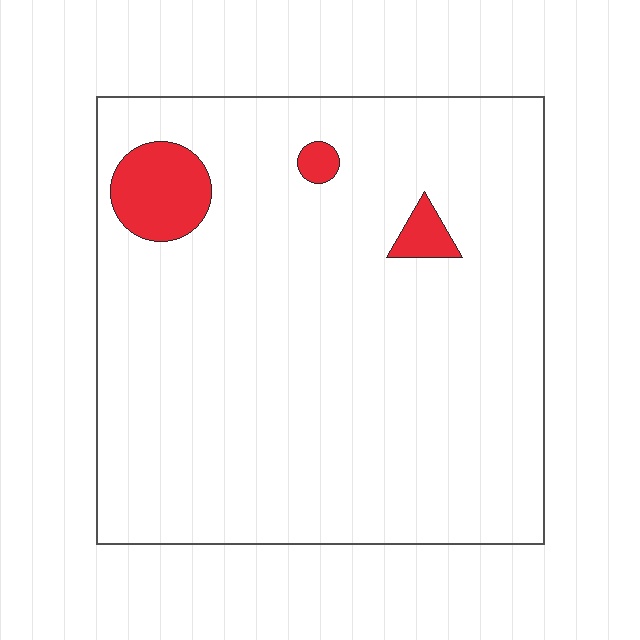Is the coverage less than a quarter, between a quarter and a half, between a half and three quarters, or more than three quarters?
Less than a quarter.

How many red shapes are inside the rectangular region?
3.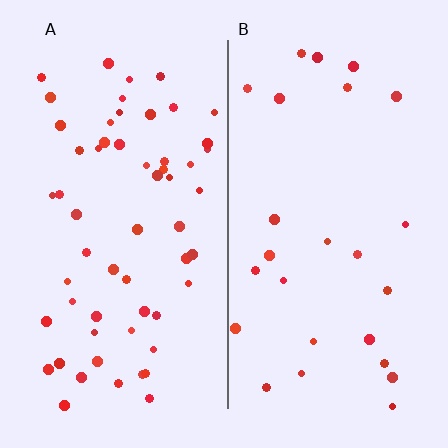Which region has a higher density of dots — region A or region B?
A (the left).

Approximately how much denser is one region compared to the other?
Approximately 2.3× — region A over region B.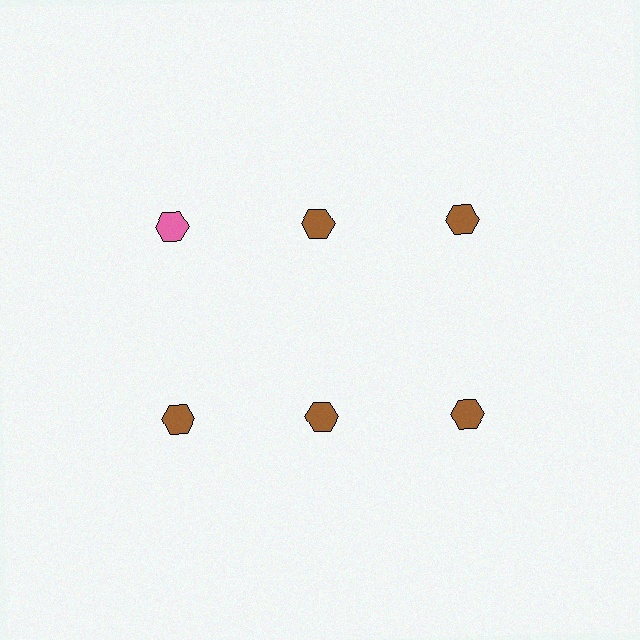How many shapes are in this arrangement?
There are 6 shapes arranged in a grid pattern.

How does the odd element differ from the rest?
It has a different color: pink instead of brown.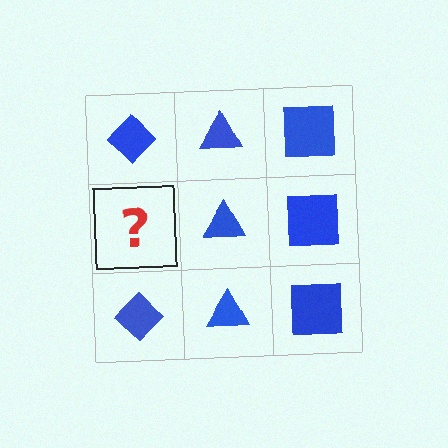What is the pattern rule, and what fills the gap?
The rule is that each column has a consistent shape. The gap should be filled with a blue diamond.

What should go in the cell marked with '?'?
The missing cell should contain a blue diamond.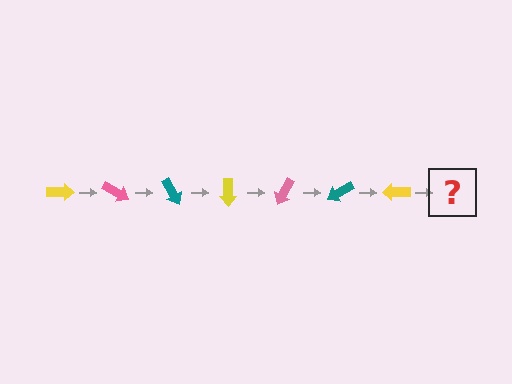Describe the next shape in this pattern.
It should be a pink arrow, rotated 210 degrees from the start.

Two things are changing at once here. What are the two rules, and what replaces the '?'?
The two rules are that it rotates 30 degrees each step and the color cycles through yellow, pink, and teal. The '?' should be a pink arrow, rotated 210 degrees from the start.